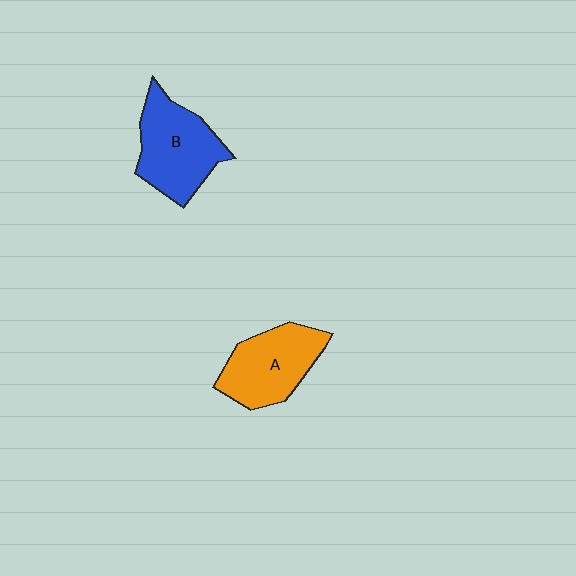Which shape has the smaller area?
Shape A (orange).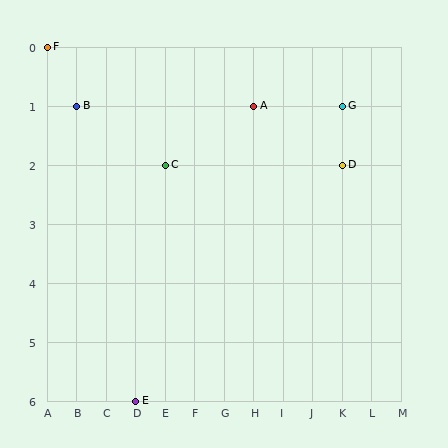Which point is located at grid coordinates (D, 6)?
Point E is at (D, 6).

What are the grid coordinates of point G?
Point G is at grid coordinates (K, 1).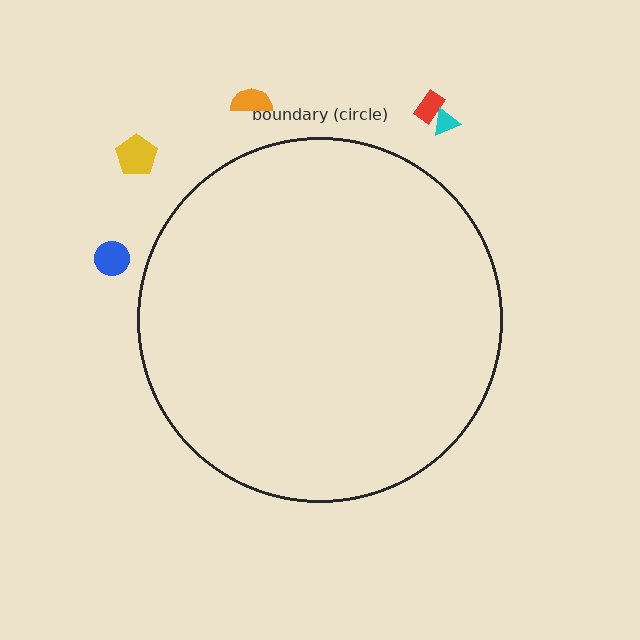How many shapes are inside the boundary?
0 inside, 5 outside.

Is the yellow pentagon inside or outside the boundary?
Outside.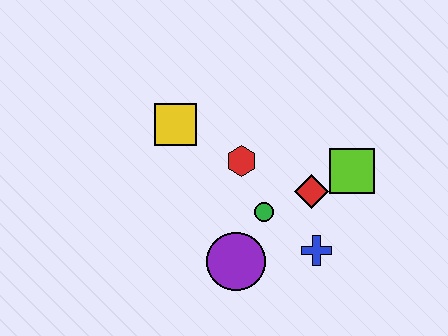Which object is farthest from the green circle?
The yellow square is farthest from the green circle.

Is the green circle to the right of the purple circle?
Yes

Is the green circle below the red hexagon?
Yes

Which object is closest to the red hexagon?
The green circle is closest to the red hexagon.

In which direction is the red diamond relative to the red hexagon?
The red diamond is to the right of the red hexagon.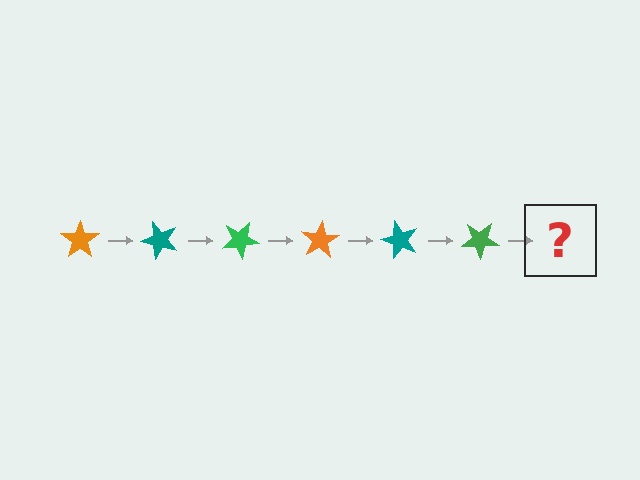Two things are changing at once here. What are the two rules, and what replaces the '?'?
The two rules are that it rotates 50 degrees each step and the color cycles through orange, teal, and green. The '?' should be an orange star, rotated 300 degrees from the start.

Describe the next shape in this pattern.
It should be an orange star, rotated 300 degrees from the start.